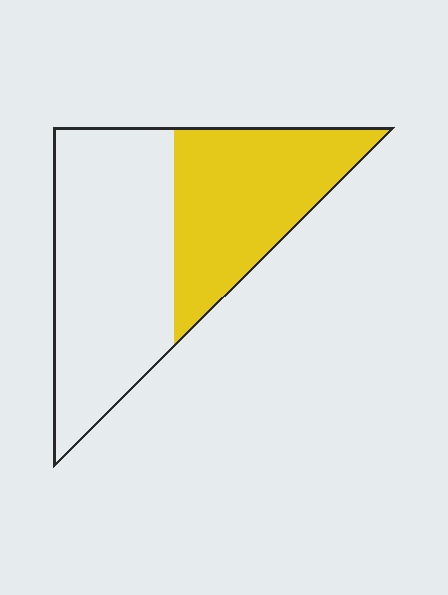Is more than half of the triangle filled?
No.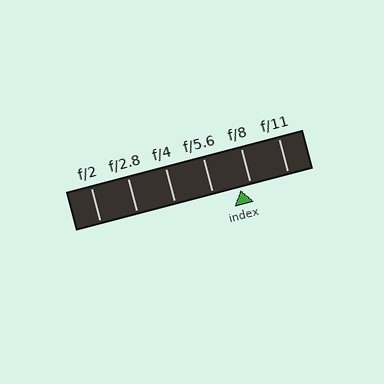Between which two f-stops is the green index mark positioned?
The index mark is between f/5.6 and f/8.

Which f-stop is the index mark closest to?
The index mark is closest to f/8.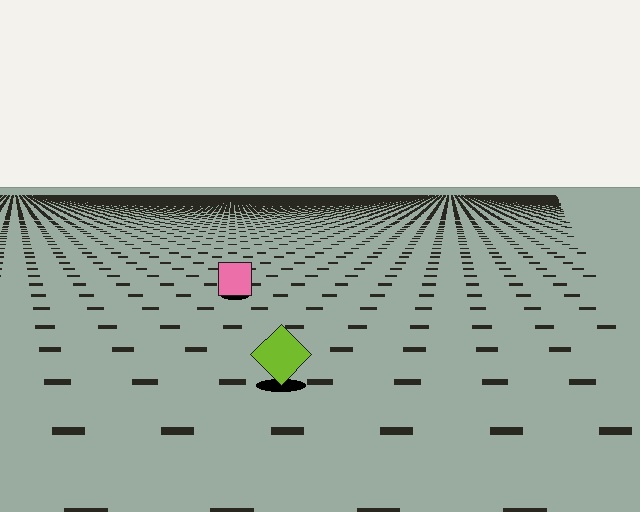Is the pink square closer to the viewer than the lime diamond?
No. The lime diamond is closer — you can tell from the texture gradient: the ground texture is coarser near it.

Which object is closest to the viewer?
The lime diamond is closest. The texture marks near it are larger and more spread out.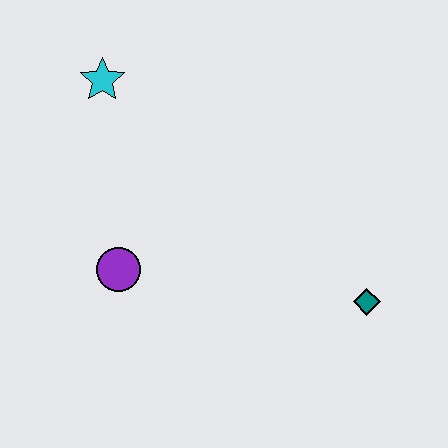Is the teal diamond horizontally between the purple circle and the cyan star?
No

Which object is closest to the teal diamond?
The purple circle is closest to the teal diamond.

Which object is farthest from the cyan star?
The teal diamond is farthest from the cyan star.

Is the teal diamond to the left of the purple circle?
No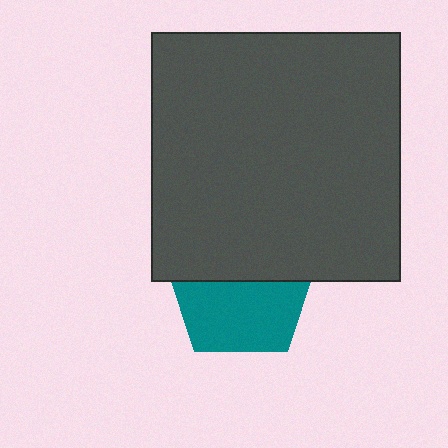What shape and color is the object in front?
The object in front is a dark gray square.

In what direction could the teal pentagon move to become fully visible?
The teal pentagon could move down. That would shift it out from behind the dark gray square entirely.